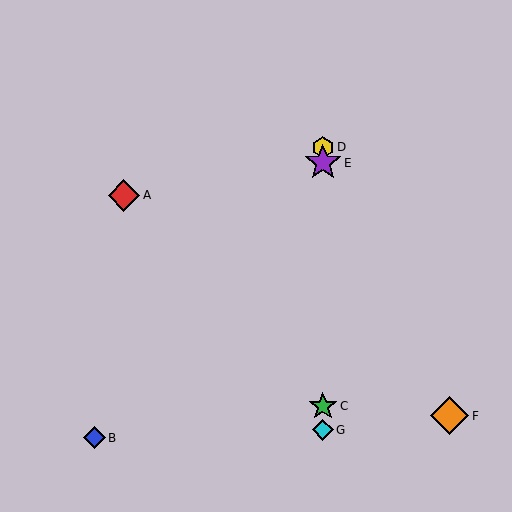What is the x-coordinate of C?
Object C is at x≈323.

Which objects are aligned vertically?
Objects C, D, E, G are aligned vertically.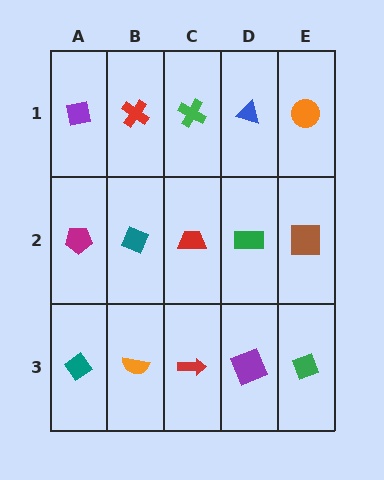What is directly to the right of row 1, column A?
A red cross.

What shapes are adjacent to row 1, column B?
A teal diamond (row 2, column B), a purple square (row 1, column A), a green cross (row 1, column C).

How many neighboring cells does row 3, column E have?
2.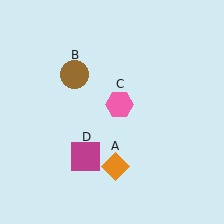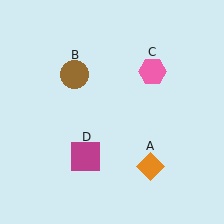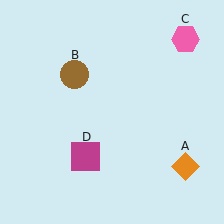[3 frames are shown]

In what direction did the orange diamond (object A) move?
The orange diamond (object A) moved right.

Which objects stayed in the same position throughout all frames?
Brown circle (object B) and magenta square (object D) remained stationary.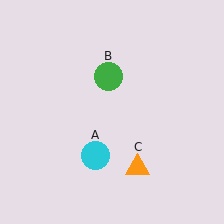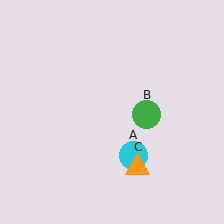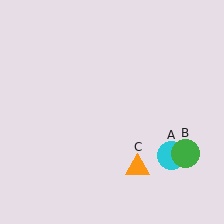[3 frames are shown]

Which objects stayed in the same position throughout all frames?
Orange triangle (object C) remained stationary.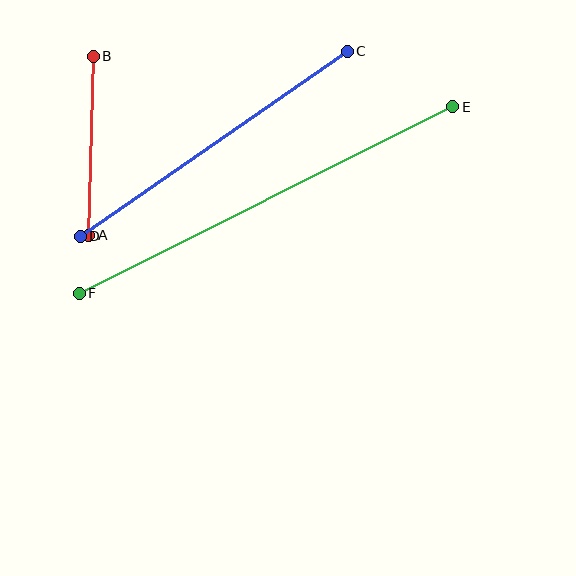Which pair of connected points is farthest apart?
Points E and F are farthest apart.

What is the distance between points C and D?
The distance is approximately 325 pixels.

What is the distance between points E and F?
The distance is approximately 418 pixels.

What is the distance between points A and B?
The distance is approximately 179 pixels.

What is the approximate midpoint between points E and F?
The midpoint is at approximately (266, 200) pixels.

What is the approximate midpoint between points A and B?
The midpoint is at approximately (91, 146) pixels.